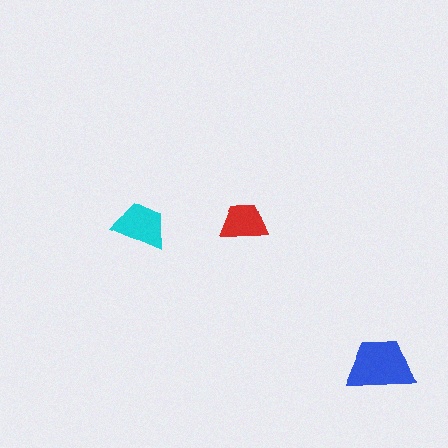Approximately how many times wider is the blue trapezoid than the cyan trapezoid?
About 1.5 times wider.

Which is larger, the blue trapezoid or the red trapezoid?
The blue one.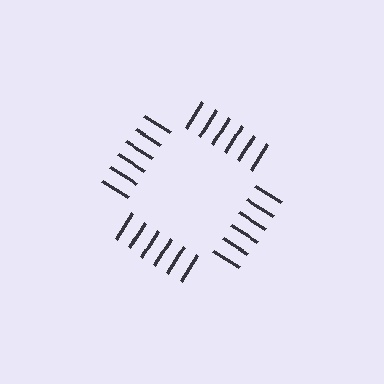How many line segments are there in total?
24 — 6 along each of the 4 edges.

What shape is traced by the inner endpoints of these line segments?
An illusory square — the line segments terminate on its edges but no continuous stroke is drawn.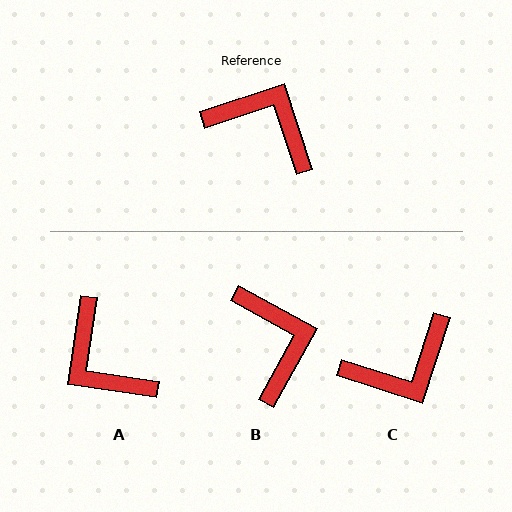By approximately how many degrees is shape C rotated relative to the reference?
Approximately 126 degrees clockwise.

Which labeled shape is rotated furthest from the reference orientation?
A, about 153 degrees away.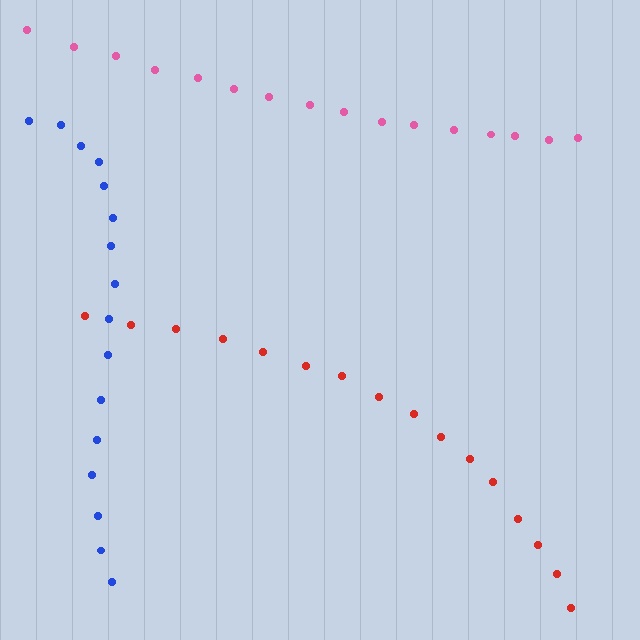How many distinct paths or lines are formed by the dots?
There are 3 distinct paths.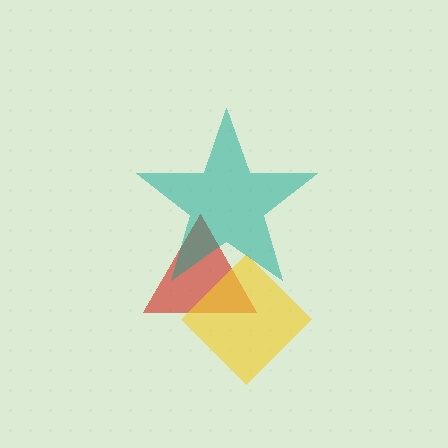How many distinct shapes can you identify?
There are 3 distinct shapes: a red triangle, a yellow diamond, a teal star.